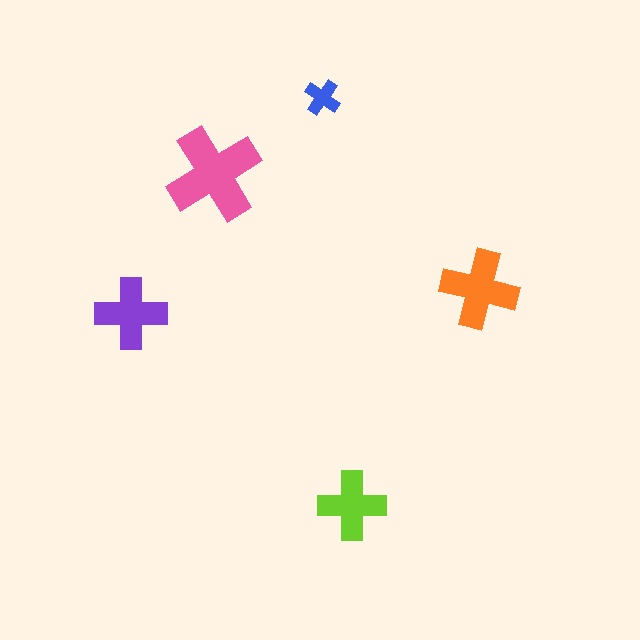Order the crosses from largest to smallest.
the pink one, the orange one, the purple one, the lime one, the blue one.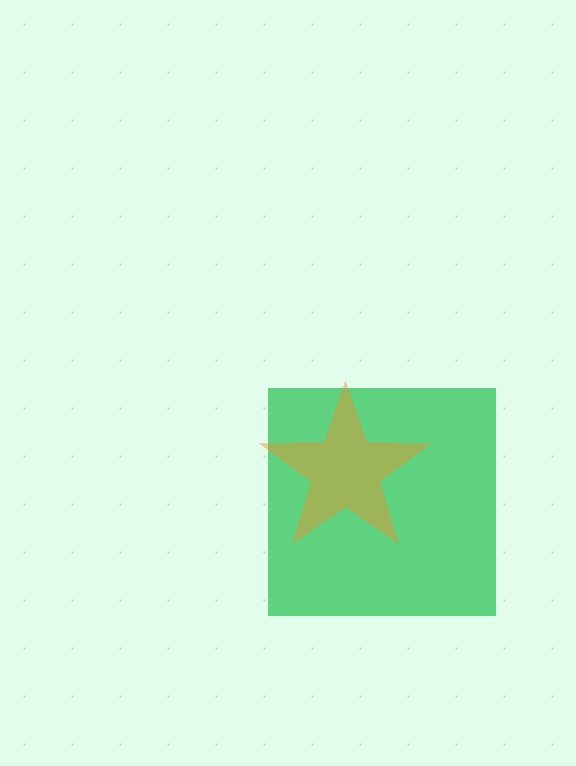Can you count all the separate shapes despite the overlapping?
Yes, there are 2 separate shapes.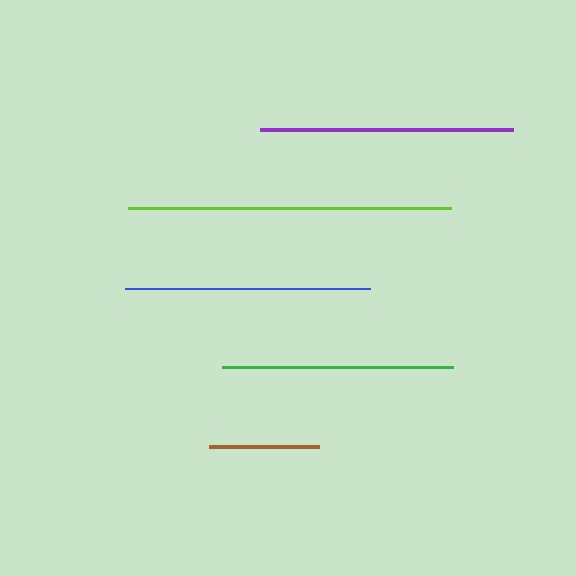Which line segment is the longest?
The lime line is the longest at approximately 323 pixels.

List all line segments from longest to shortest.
From longest to shortest: lime, purple, blue, green, brown.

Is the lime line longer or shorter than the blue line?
The lime line is longer than the blue line.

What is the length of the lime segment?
The lime segment is approximately 323 pixels long.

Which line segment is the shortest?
The brown line is the shortest at approximately 109 pixels.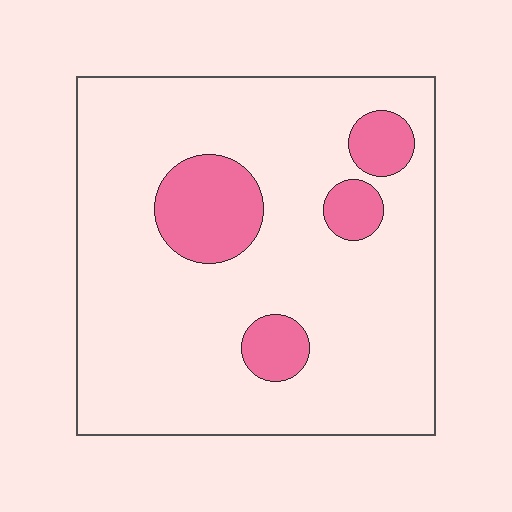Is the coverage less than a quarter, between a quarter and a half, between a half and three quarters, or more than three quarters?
Less than a quarter.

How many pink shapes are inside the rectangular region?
4.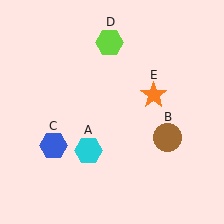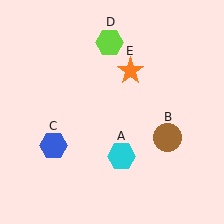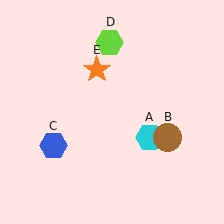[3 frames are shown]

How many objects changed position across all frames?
2 objects changed position: cyan hexagon (object A), orange star (object E).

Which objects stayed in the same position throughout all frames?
Brown circle (object B) and blue hexagon (object C) and lime hexagon (object D) remained stationary.